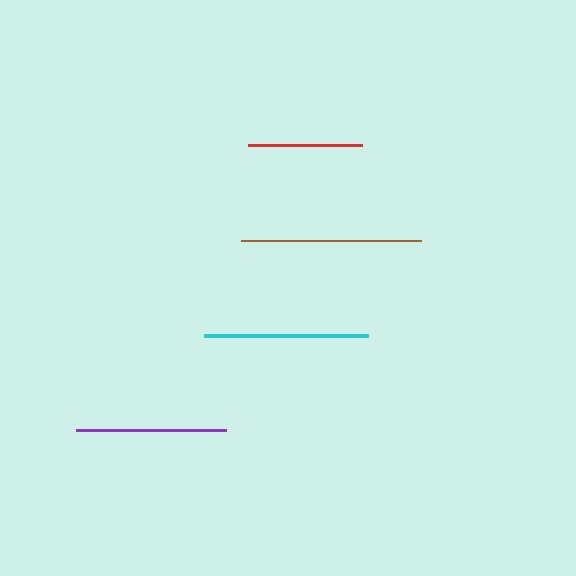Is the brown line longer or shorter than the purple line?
The brown line is longer than the purple line.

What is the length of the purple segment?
The purple segment is approximately 151 pixels long.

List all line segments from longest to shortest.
From longest to shortest: brown, cyan, purple, red.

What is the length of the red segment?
The red segment is approximately 114 pixels long.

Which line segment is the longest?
The brown line is the longest at approximately 180 pixels.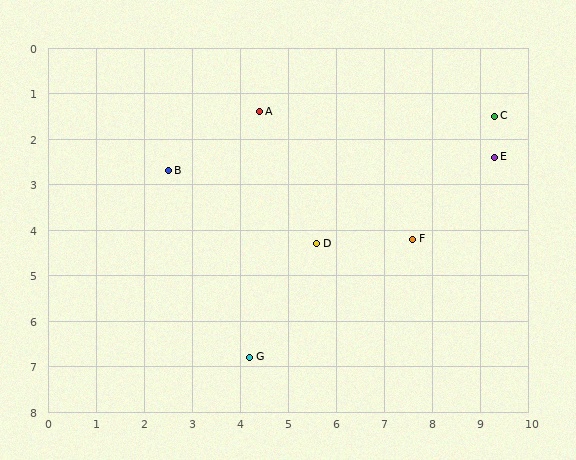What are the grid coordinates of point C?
Point C is at approximately (9.3, 1.5).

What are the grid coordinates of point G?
Point G is at approximately (4.2, 6.8).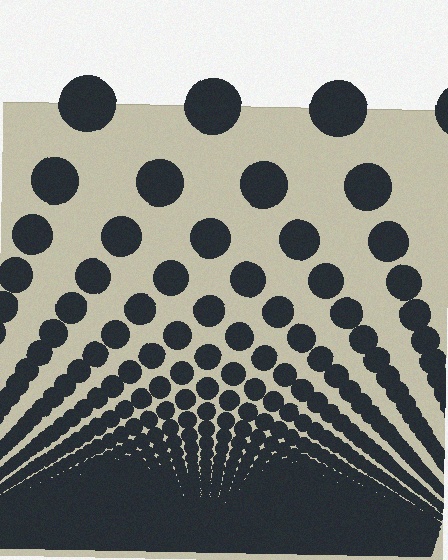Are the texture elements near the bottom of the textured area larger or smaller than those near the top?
Smaller. The gradient is inverted — elements near the bottom are smaller and denser.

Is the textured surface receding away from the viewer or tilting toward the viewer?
The surface appears to tilt toward the viewer. Texture elements get larger and sparser toward the top.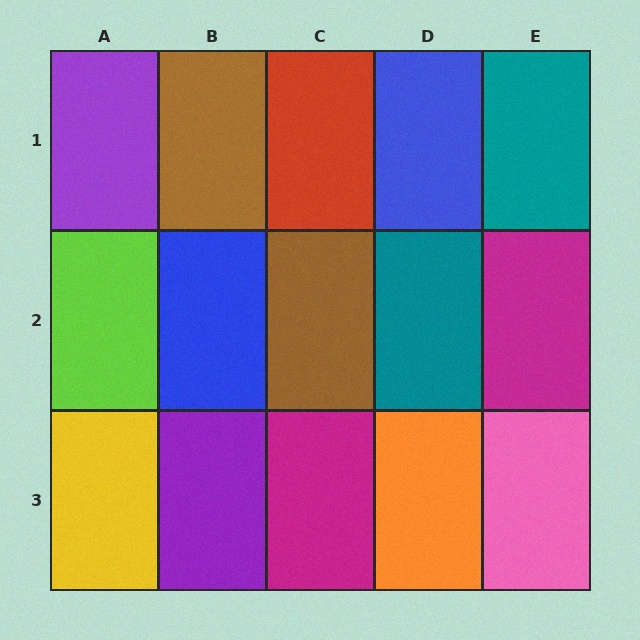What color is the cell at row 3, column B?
Purple.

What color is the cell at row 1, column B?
Brown.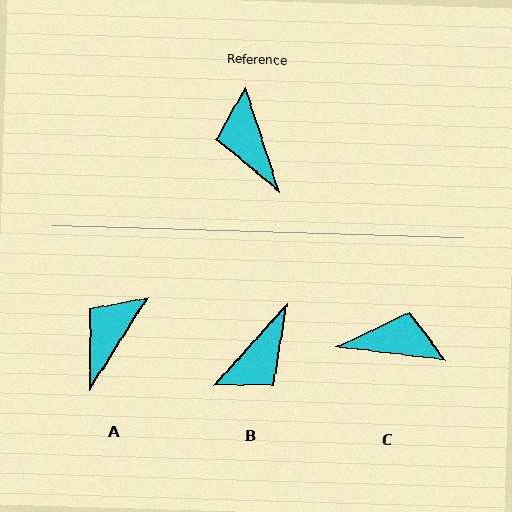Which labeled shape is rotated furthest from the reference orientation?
B, about 120 degrees away.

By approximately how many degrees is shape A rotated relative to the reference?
Approximately 51 degrees clockwise.